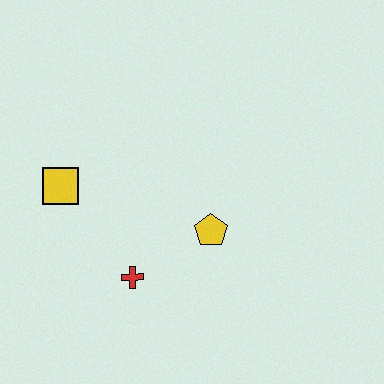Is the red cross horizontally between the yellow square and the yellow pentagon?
Yes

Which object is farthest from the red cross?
The yellow square is farthest from the red cross.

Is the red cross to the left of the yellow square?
No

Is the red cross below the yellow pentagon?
Yes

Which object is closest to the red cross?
The yellow pentagon is closest to the red cross.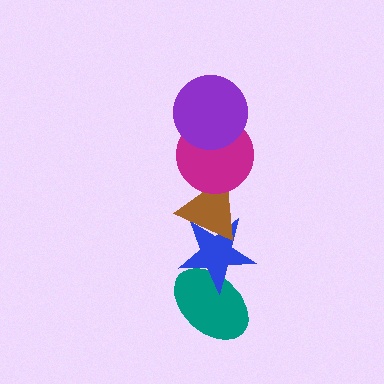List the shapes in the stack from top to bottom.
From top to bottom: the purple circle, the magenta circle, the brown triangle, the blue star, the teal ellipse.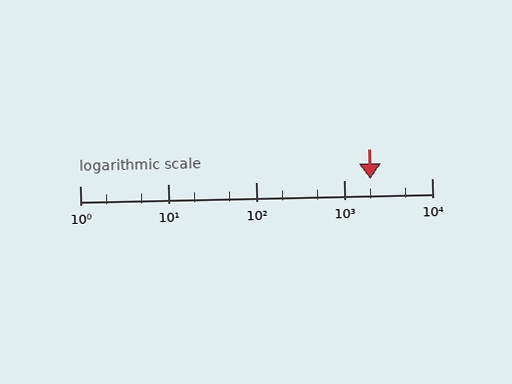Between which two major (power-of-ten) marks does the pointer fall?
The pointer is between 1000 and 10000.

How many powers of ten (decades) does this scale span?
The scale spans 4 decades, from 1 to 10000.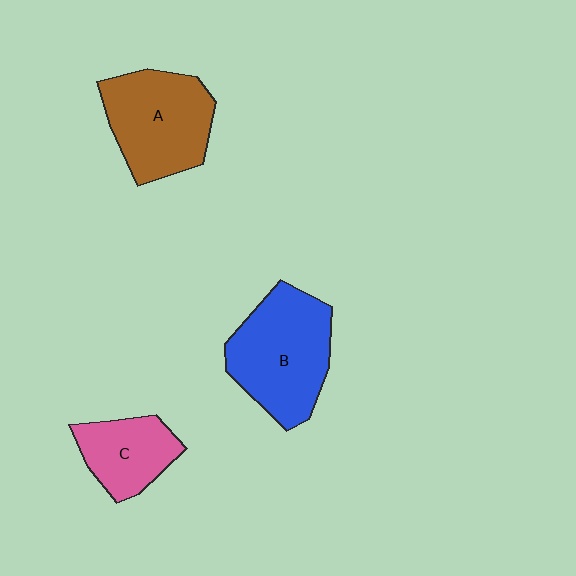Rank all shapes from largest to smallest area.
From largest to smallest: B (blue), A (brown), C (pink).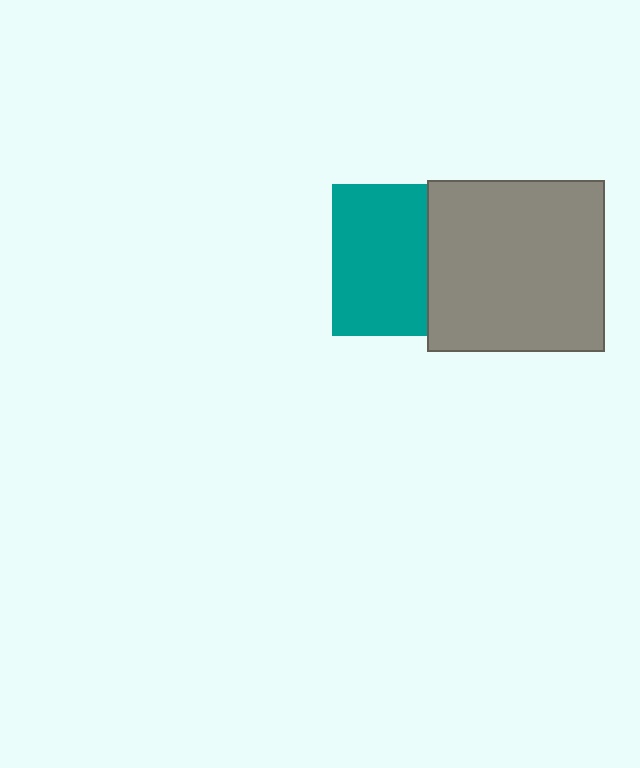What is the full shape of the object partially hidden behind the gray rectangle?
The partially hidden object is a teal square.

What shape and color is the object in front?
The object in front is a gray rectangle.